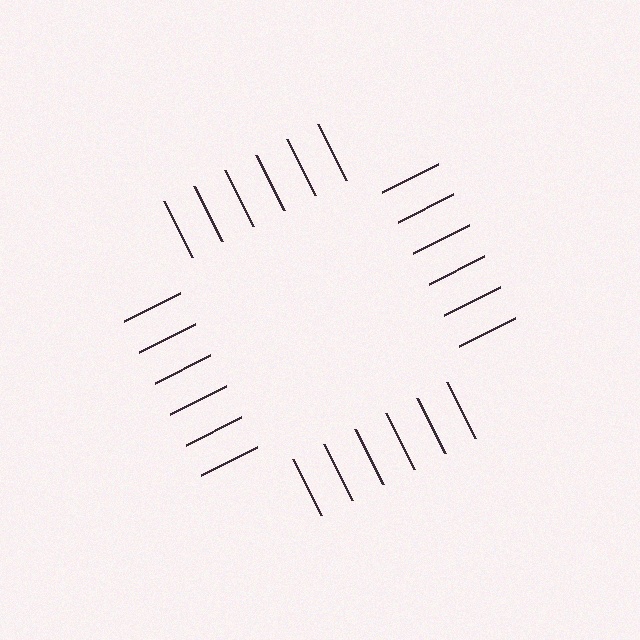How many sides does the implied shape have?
4 sides — the line-ends trace a square.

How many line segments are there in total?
24 — 6 along each of the 4 edges.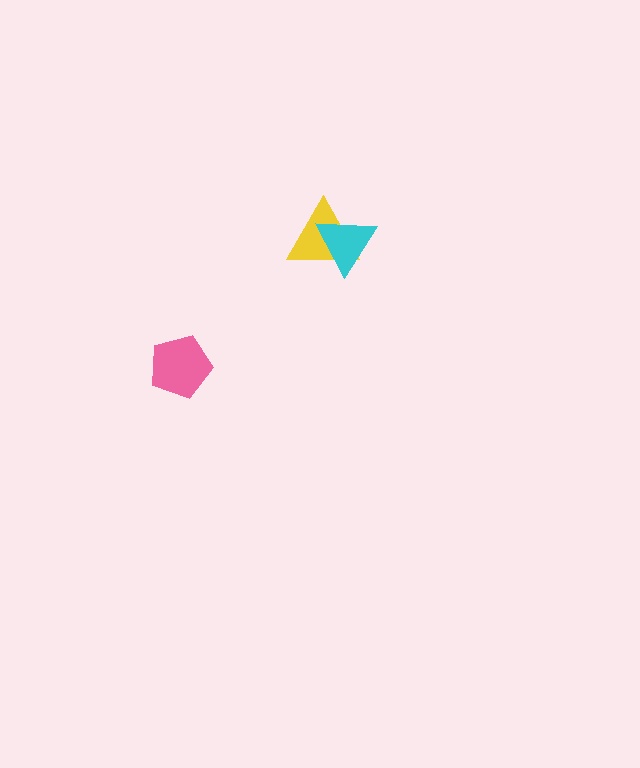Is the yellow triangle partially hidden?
Yes, it is partially covered by another shape.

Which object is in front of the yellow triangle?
The cyan triangle is in front of the yellow triangle.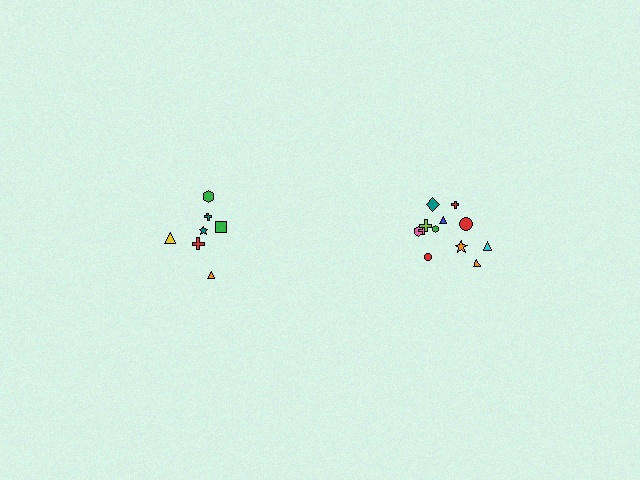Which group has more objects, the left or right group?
The right group.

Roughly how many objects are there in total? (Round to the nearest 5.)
Roughly 20 objects in total.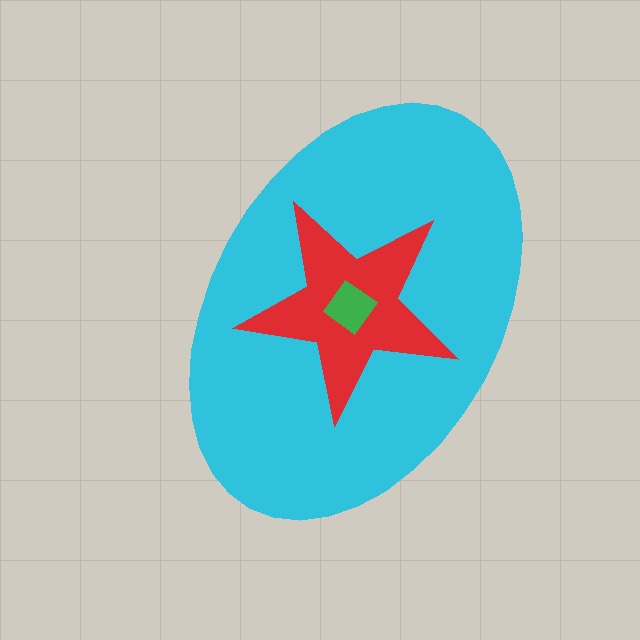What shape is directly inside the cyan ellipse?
The red star.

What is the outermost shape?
The cyan ellipse.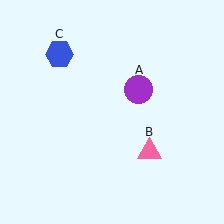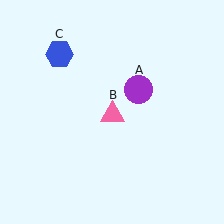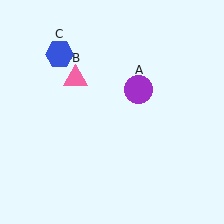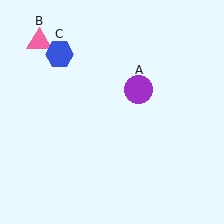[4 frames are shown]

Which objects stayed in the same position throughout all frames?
Purple circle (object A) and blue hexagon (object C) remained stationary.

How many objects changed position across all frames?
1 object changed position: pink triangle (object B).